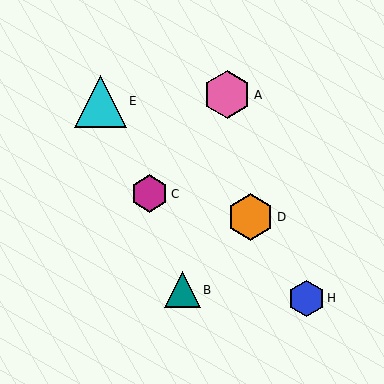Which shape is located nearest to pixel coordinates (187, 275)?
The teal triangle (labeled B) at (183, 290) is nearest to that location.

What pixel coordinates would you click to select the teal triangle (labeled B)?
Click at (183, 290) to select the teal triangle B.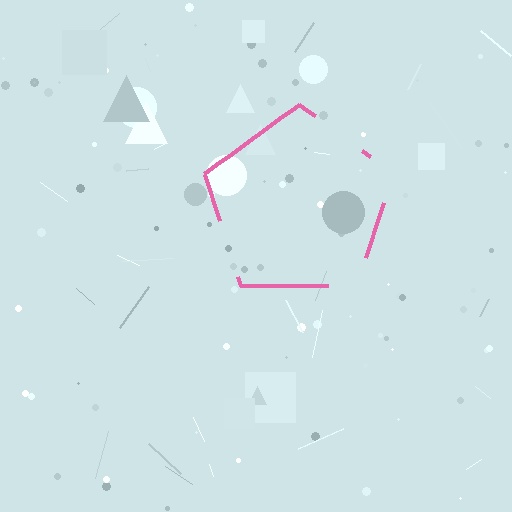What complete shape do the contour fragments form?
The contour fragments form a pentagon.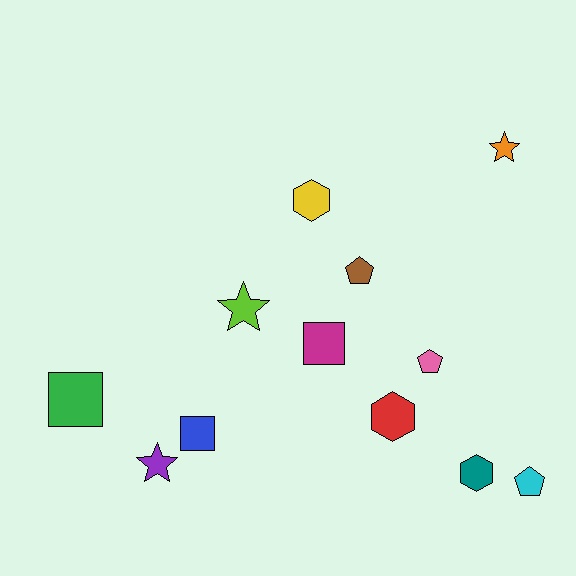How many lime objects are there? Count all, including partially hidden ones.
There is 1 lime object.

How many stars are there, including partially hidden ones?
There are 3 stars.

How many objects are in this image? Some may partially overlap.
There are 12 objects.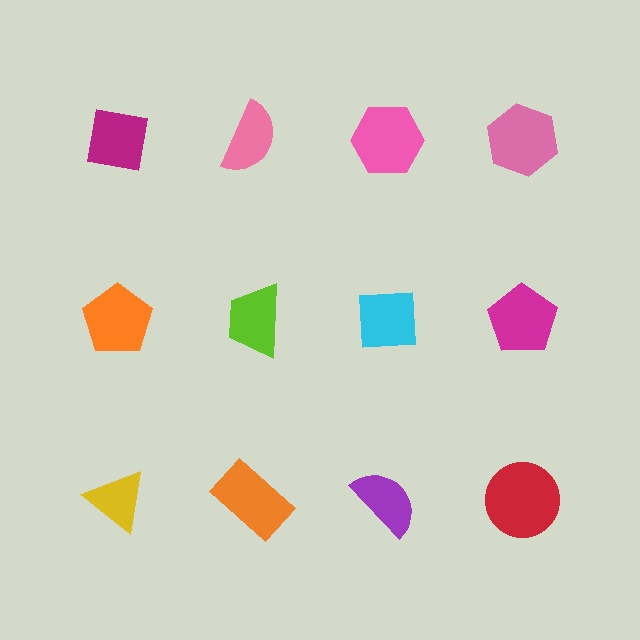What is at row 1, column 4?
A pink hexagon.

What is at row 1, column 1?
A magenta square.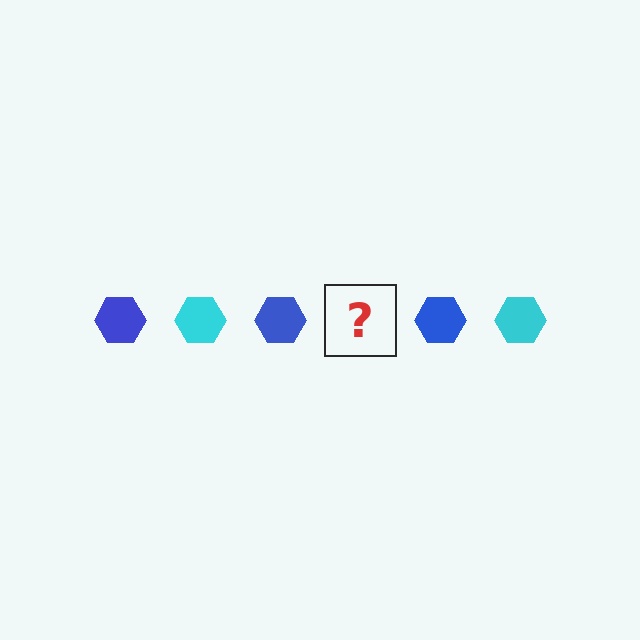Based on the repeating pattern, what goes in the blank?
The blank should be a cyan hexagon.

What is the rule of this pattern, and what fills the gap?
The rule is that the pattern cycles through blue, cyan hexagons. The gap should be filled with a cyan hexagon.